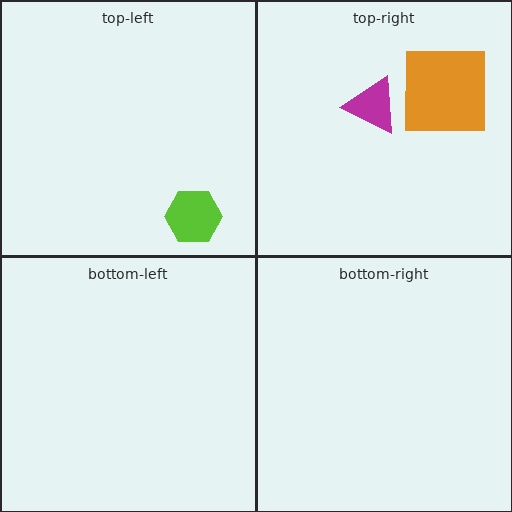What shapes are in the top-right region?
The orange square, the magenta triangle.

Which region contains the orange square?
The top-right region.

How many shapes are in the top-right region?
2.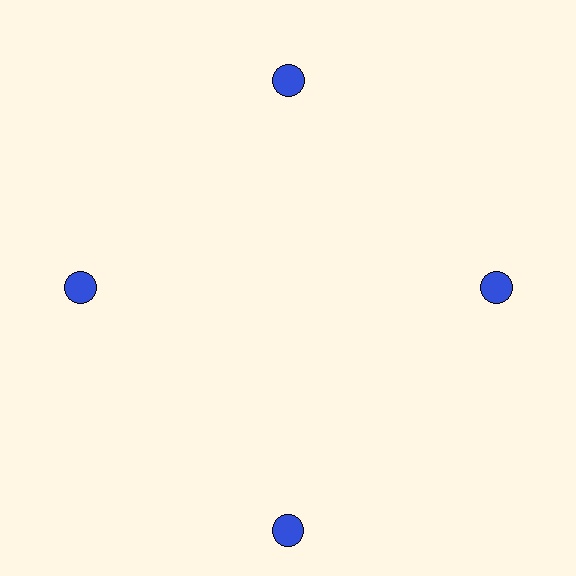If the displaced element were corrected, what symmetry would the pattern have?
It would have 4-fold rotational symmetry — the pattern would map onto itself every 90 degrees.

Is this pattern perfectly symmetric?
No. The 4 blue circles are arranged in a ring, but one element near the 6 o'clock position is pushed outward from the center, breaking the 4-fold rotational symmetry.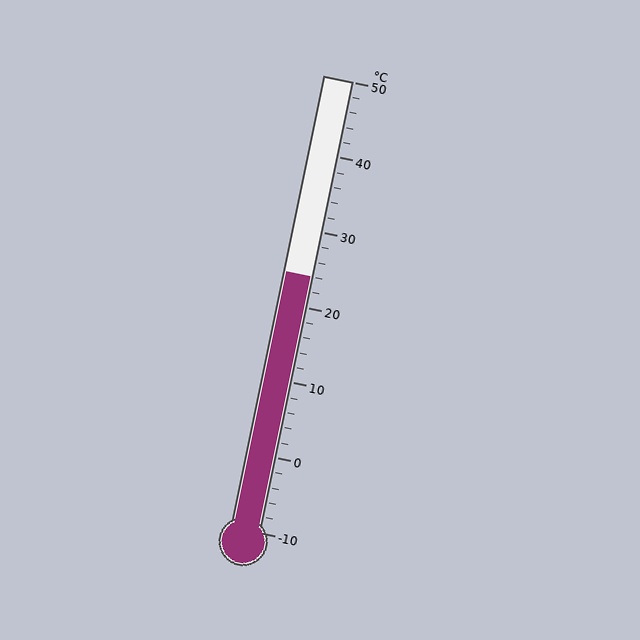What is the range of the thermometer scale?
The thermometer scale ranges from -10°C to 50°C.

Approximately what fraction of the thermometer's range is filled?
The thermometer is filled to approximately 55% of its range.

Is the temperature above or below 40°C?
The temperature is below 40°C.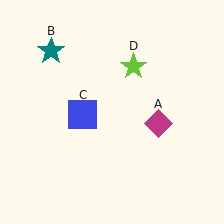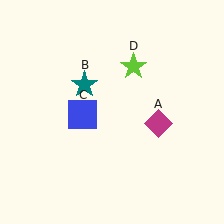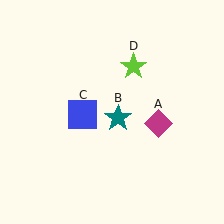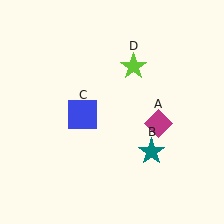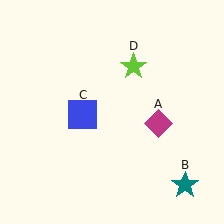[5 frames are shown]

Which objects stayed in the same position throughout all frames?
Magenta diamond (object A) and blue square (object C) and lime star (object D) remained stationary.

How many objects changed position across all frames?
1 object changed position: teal star (object B).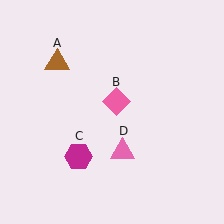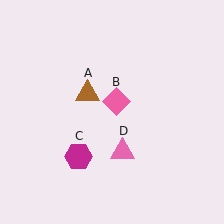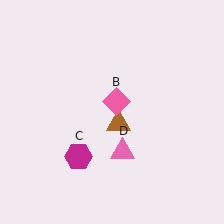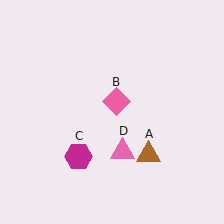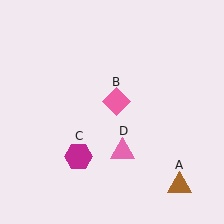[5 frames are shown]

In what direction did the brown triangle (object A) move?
The brown triangle (object A) moved down and to the right.